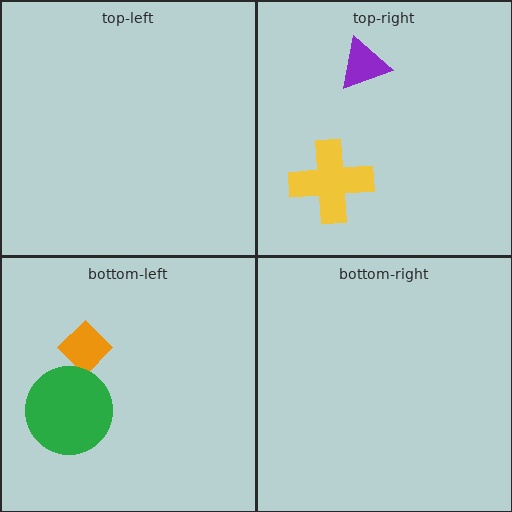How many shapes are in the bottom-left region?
2.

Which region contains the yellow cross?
The top-right region.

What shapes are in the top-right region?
The purple triangle, the yellow cross.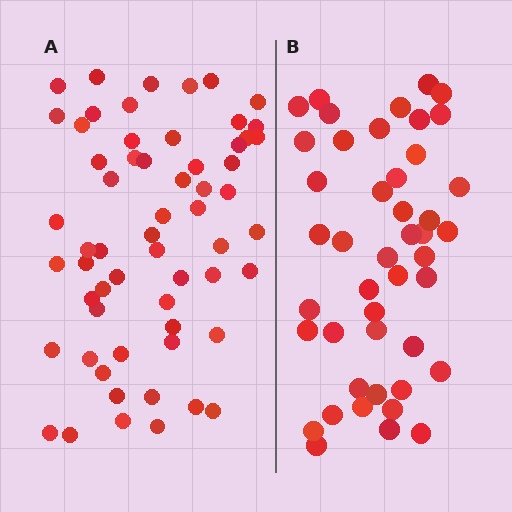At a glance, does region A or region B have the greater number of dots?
Region A (the left region) has more dots.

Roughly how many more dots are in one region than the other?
Region A has approximately 15 more dots than region B.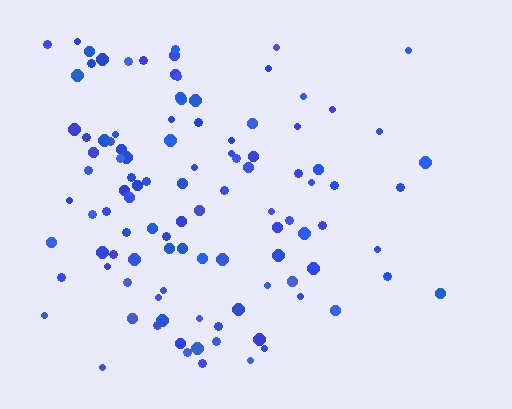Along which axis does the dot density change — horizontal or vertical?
Horizontal.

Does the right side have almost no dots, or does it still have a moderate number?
Still a moderate number, just noticeably fewer than the left.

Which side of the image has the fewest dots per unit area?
The right.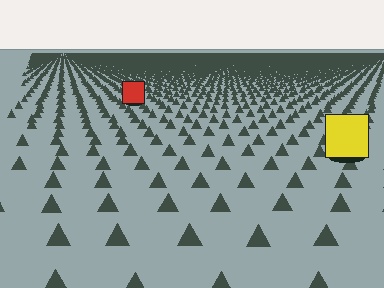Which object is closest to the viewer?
The yellow square is closest. The texture marks near it are larger and more spread out.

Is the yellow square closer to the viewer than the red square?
Yes. The yellow square is closer — you can tell from the texture gradient: the ground texture is coarser near it.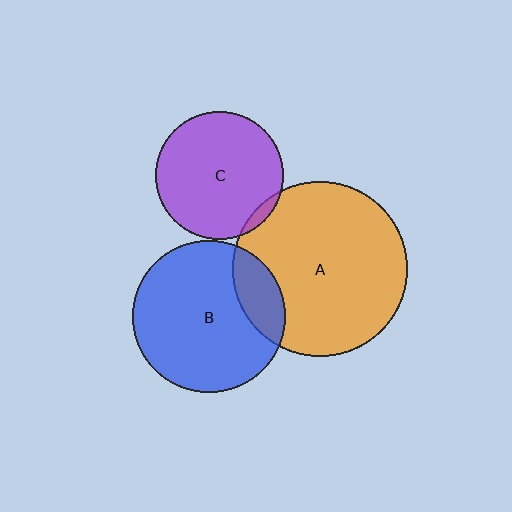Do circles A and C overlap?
Yes.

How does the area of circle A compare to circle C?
Approximately 1.9 times.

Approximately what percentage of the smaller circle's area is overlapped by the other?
Approximately 5%.